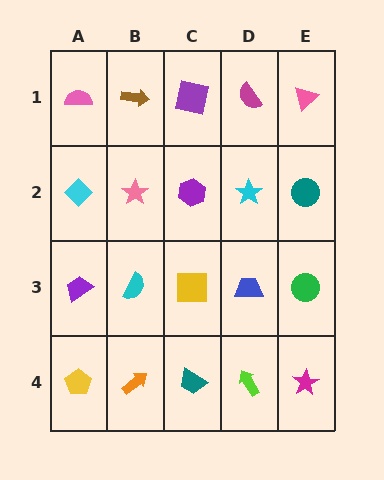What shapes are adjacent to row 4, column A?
A purple trapezoid (row 3, column A), an orange arrow (row 4, column B).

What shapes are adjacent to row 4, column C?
A yellow square (row 3, column C), an orange arrow (row 4, column B), a lime arrow (row 4, column D).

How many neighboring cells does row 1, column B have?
3.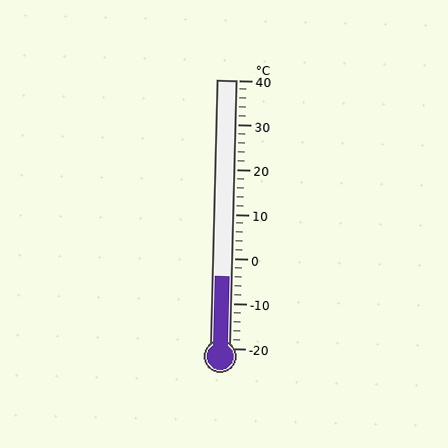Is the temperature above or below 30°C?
The temperature is below 30°C.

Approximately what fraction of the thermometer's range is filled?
The thermometer is filled to approximately 25% of its range.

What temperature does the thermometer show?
The thermometer shows approximately -4°C.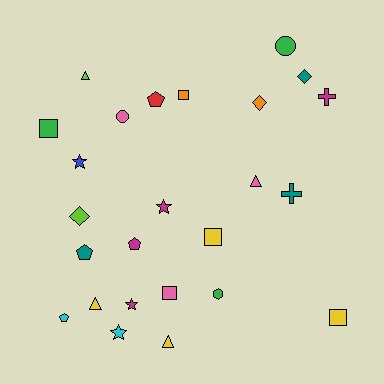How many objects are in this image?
There are 25 objects.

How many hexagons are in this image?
There is 1 hexagon.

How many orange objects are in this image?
There are 2 orange objects.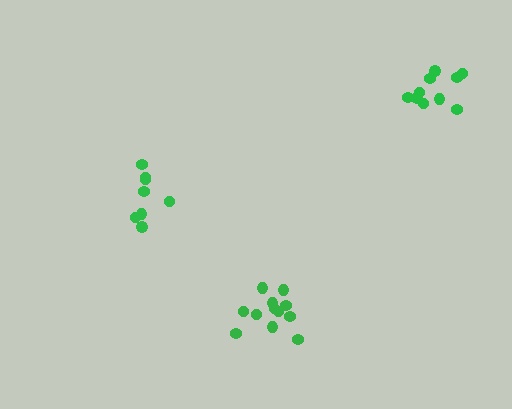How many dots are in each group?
Group 1: 10 dots, Group 2: 8 dots, Group 3: 12 dots (30 total).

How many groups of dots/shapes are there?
There are 3 groups.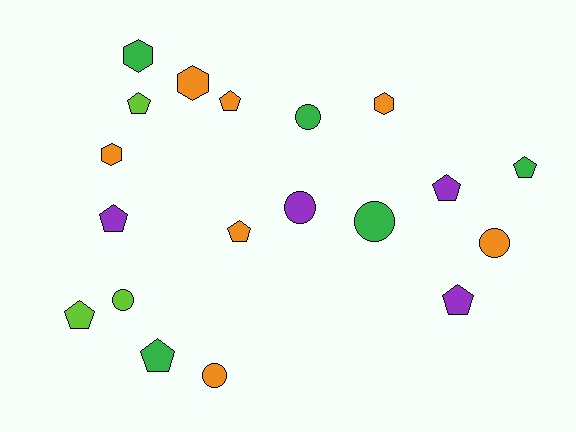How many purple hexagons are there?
There are no purple hexagons.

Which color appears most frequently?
Orange, with 7 objects.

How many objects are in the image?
There are 19 objects.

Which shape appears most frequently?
Pentagon, with 9 objects.